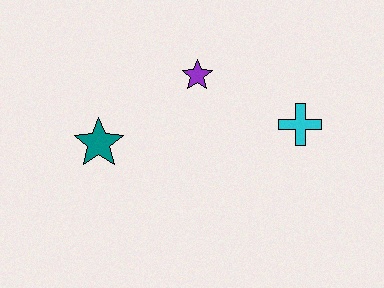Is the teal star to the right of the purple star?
No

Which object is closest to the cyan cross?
The purple star is closest to the cyan cross.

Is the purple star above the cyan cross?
Yes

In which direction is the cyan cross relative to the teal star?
The cyan cross is to the right of the teal star.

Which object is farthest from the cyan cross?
The teal star is farthest from the cyan cross.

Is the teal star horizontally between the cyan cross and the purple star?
No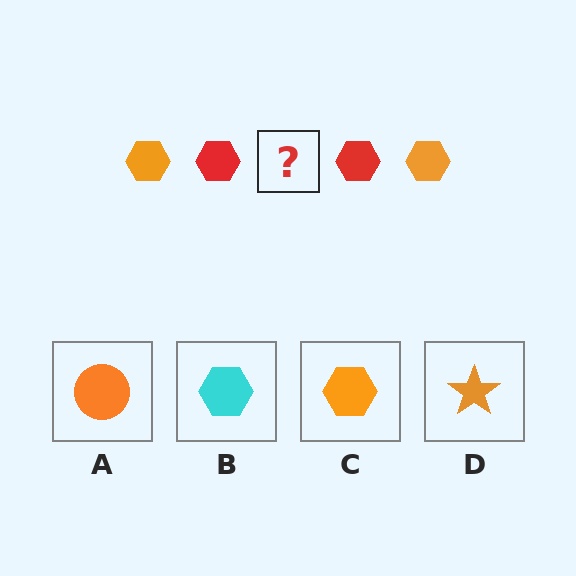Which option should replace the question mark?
Option C.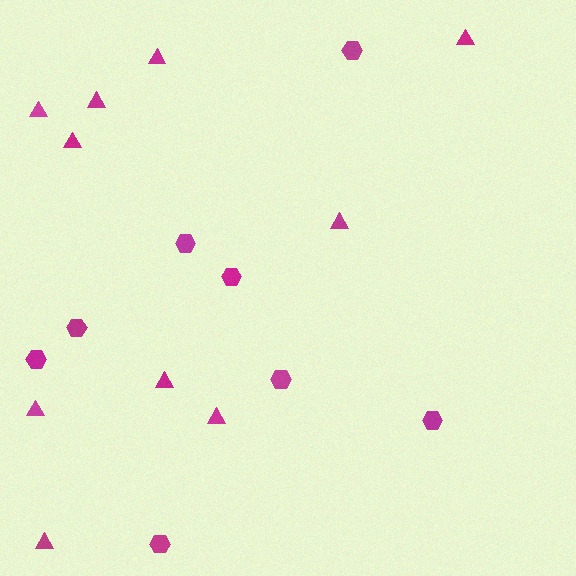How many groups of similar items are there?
There are 2 groups: one group of hexagons (8) and one group of triangles (10).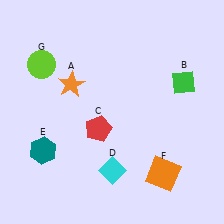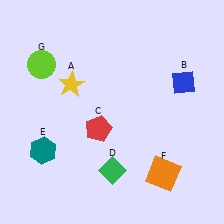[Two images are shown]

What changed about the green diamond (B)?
In Image 1, B is green. In Image 2, it changed to blue.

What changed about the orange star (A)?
In Image 1, A is orange. In Image 2, it changed to yellow.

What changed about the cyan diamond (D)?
In Image 1, D is cyan. In Image 2, it changed to green.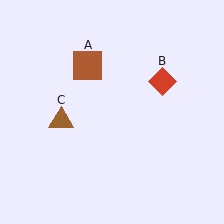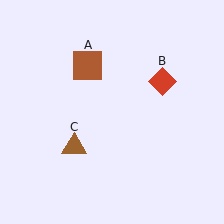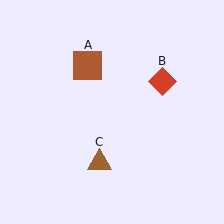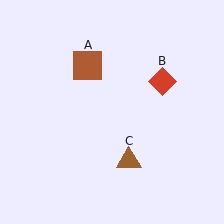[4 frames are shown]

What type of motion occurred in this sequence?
The brown triangle (object C) rotated counterclockwise around the center of the scene.